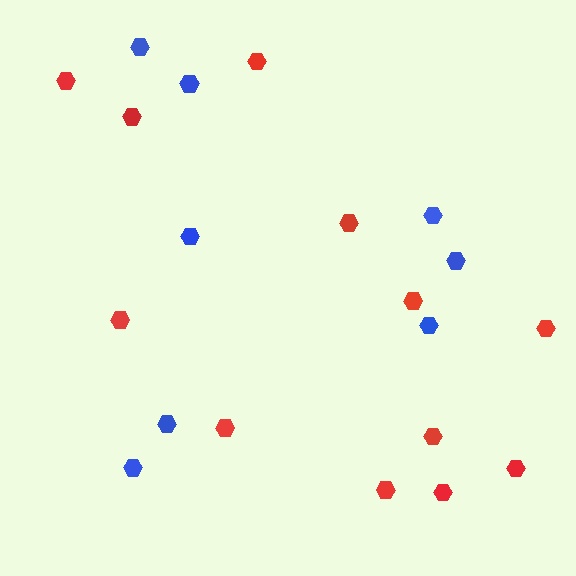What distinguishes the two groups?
There are 2 groups: one group of red hexagons (12) and one group of blue hexagons (8).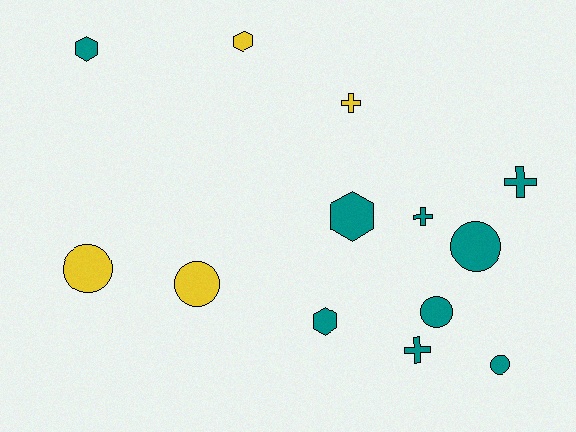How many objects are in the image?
There are 13 objects.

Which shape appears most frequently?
Circle, with 5 objects.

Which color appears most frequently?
Teal, with 9 objects.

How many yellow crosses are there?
There is 1 yellow cross.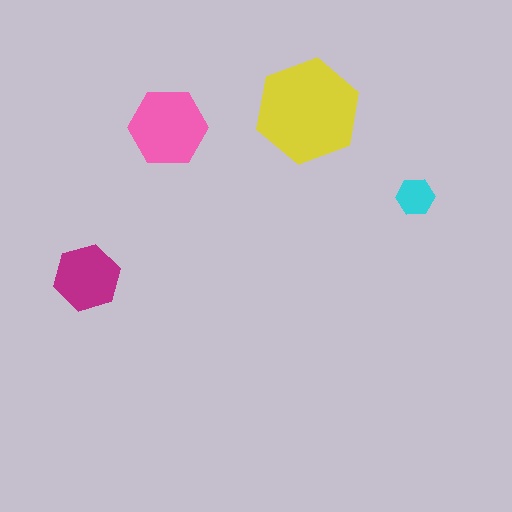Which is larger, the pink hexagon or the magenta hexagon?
The pink one.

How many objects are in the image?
There are 4 objects in the image.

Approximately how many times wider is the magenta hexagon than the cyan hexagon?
About 1.5 times wider.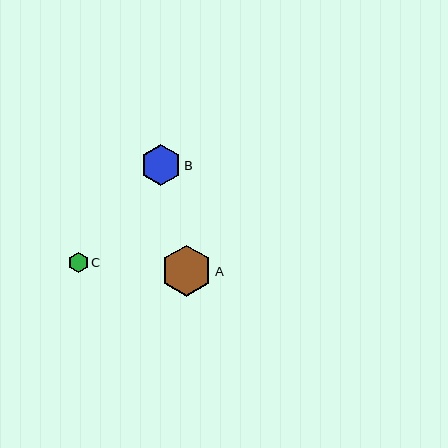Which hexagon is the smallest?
Hexagon C is the smallest with a size of approximately 20 pixels.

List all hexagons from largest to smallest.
From largest to smallest: A, B, C.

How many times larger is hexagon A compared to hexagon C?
Hexagon A is approximately 2.6 times the size of hexagon C.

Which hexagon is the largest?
Hexagon A is the largest with a size of approximately 51 pixels.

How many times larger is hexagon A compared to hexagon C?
Hexagon A is approximately 2.6 times the size of hexagon C.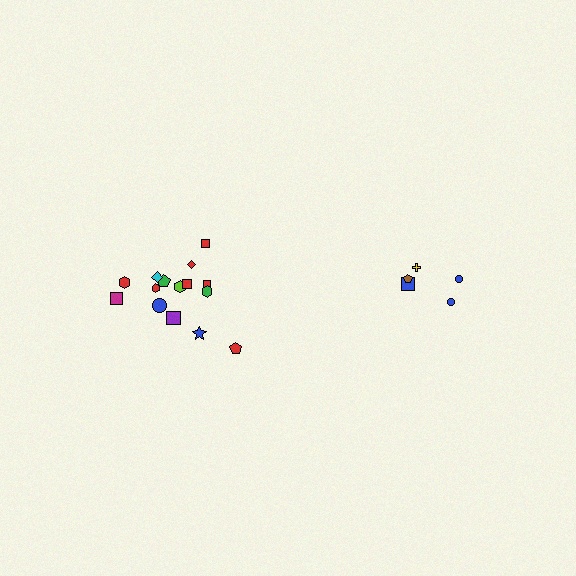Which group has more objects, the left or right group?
The left group.